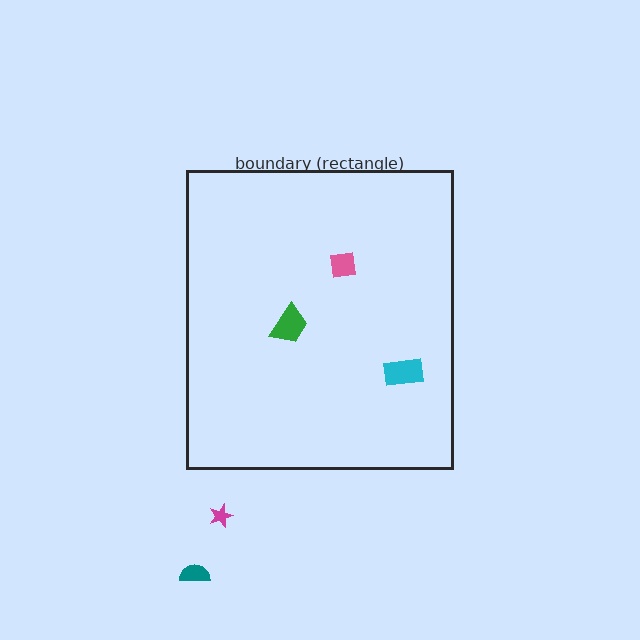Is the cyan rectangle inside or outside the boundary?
Inside.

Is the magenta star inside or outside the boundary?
Outside.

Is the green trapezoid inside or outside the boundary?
Inside.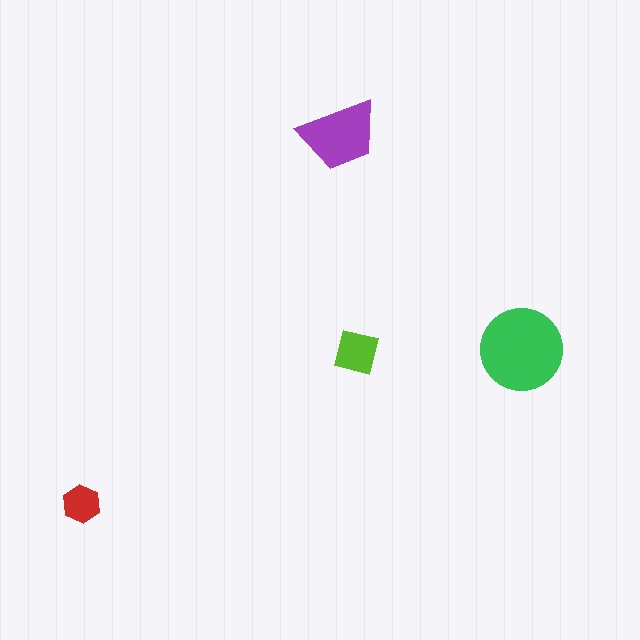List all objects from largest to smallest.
The green circle, the purple trapezoid, the lime square, the red hexagon.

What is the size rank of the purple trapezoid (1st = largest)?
2nd.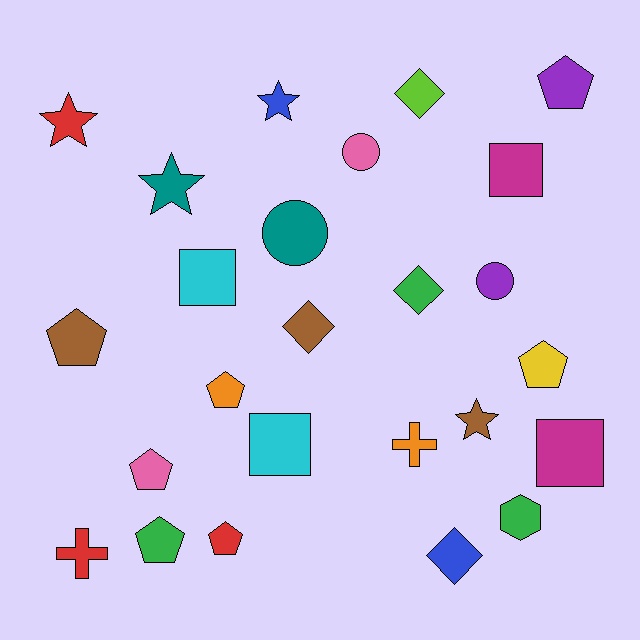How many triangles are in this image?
There are no triangles.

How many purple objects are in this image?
There are 2 purple objects.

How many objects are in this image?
There are 25 objects.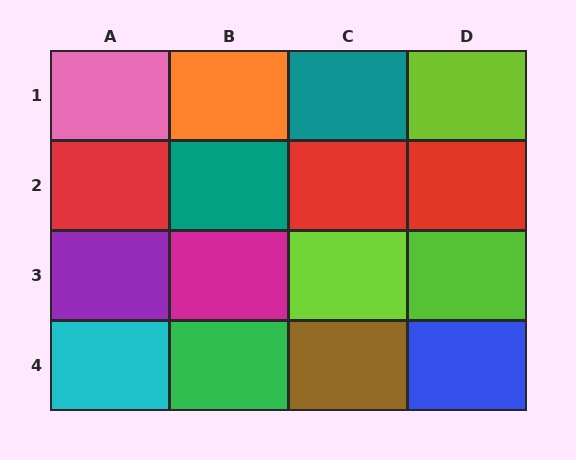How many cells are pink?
1 cell is pink.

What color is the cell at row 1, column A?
Pink.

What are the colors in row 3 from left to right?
Purple, magenta, lime, lime.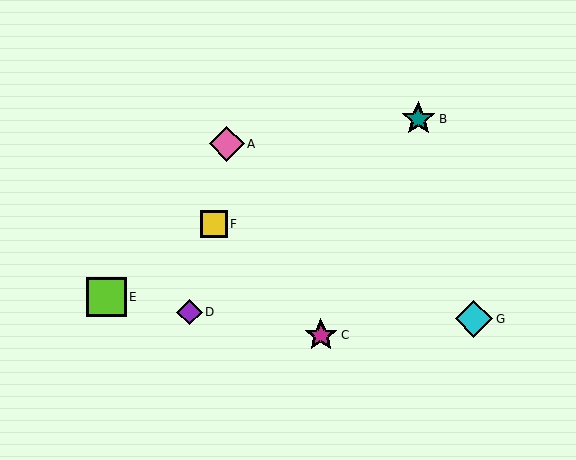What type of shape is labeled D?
Shape D is a purple diamond.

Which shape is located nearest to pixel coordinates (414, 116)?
The teal star (labeled B) at (418, 119) is nearest to that location.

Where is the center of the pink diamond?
The center of the pink diamond is at (227, 144).